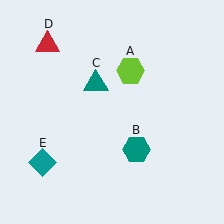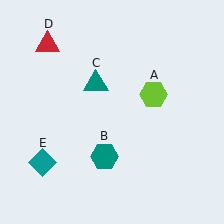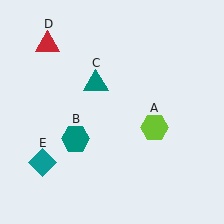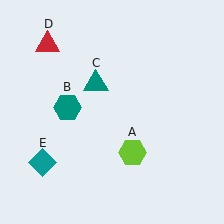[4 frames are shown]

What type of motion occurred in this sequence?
The lime hexagon (object A), teal hexagon (object B) rotated clockwise around the center of the scene.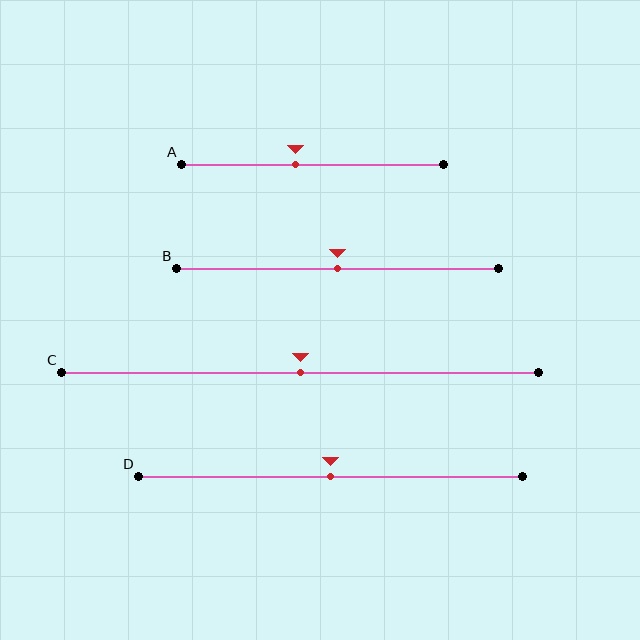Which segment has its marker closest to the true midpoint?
Segment B has its marker closest to the true midpoint.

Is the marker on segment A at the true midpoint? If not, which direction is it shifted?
No, the marker on segment A is shifted to the left by about 7% of the segment length.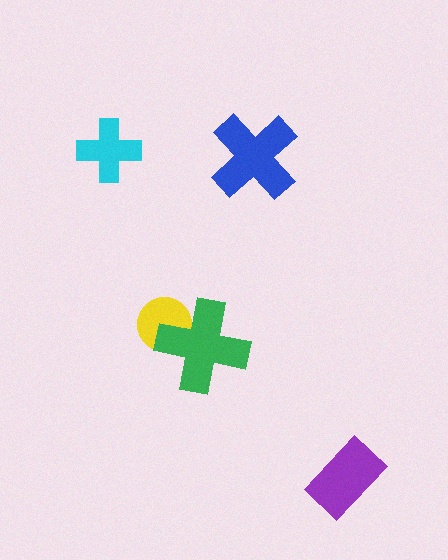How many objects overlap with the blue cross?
0 objects overlap with the blue cross.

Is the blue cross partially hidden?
No, no other shape covers it.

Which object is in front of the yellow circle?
The green cross is in front of the yellow circle.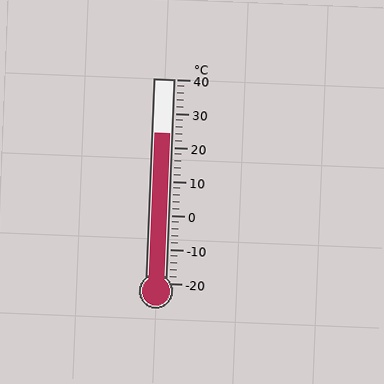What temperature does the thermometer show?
The thermometer shows approximately 24°C.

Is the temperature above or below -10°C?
The temperature is above -10°C.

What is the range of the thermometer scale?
The thermometer scale ranges from -20°C to 40°C.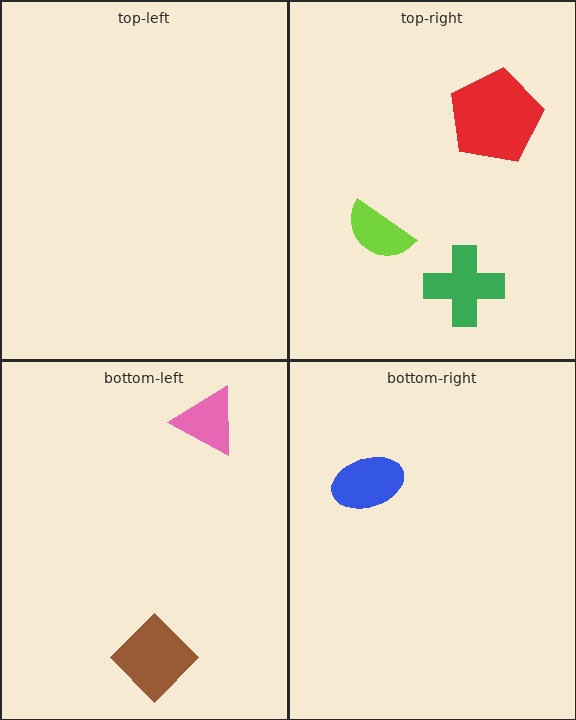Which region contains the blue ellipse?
The bottom-right region.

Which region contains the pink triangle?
The bottom-left region.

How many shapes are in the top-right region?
3.